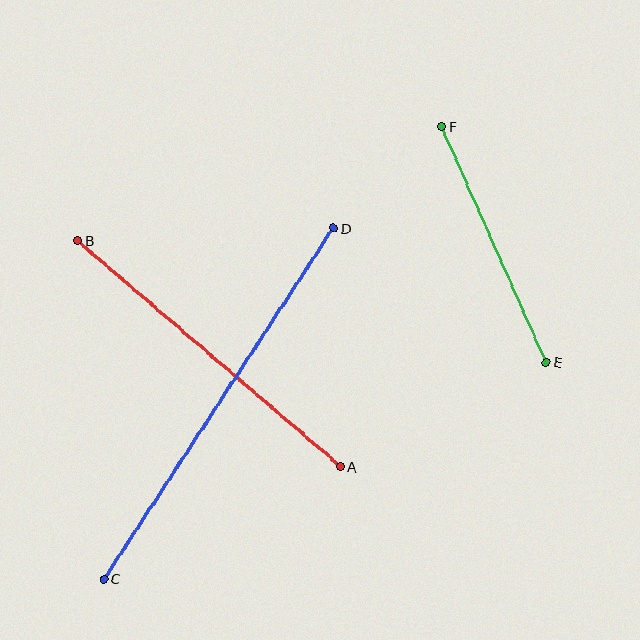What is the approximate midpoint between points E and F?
The midpoint is at approximately (494, 244) pixels.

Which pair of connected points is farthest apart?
Points C and D are farthest apart.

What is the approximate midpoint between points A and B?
The midpoint is at approximately (209, 353) pixels.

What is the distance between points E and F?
The distance is approximately 258 pixels.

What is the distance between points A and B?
The distance is approximately 347 pixels.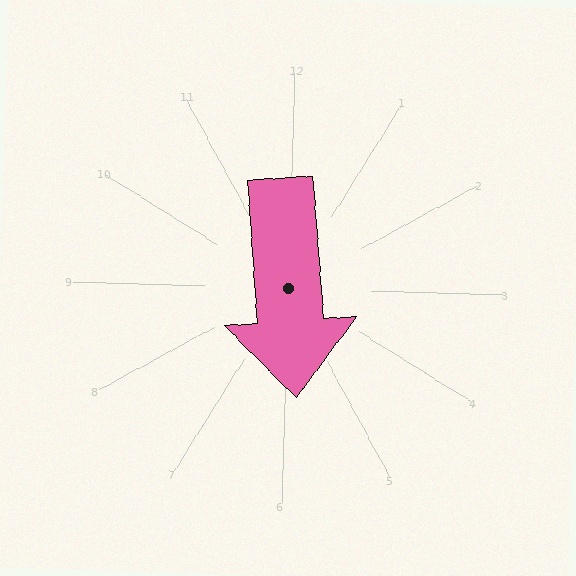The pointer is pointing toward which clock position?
Roughly 6 o'clock.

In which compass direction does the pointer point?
South.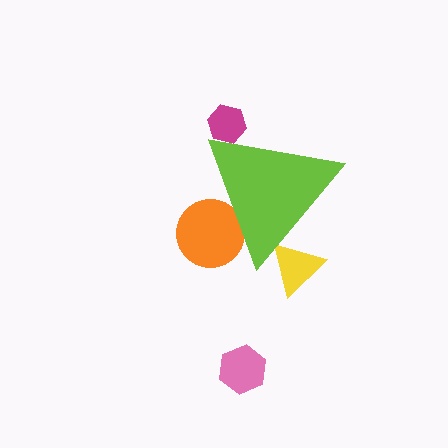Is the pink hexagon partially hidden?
No, the pink hexagon is fully visible.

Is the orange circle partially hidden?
Yes, the orange circle is partially hidden behind the lime triangle.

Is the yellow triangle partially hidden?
Yes, the yellow triangle is partially hidden behind the lime triangle.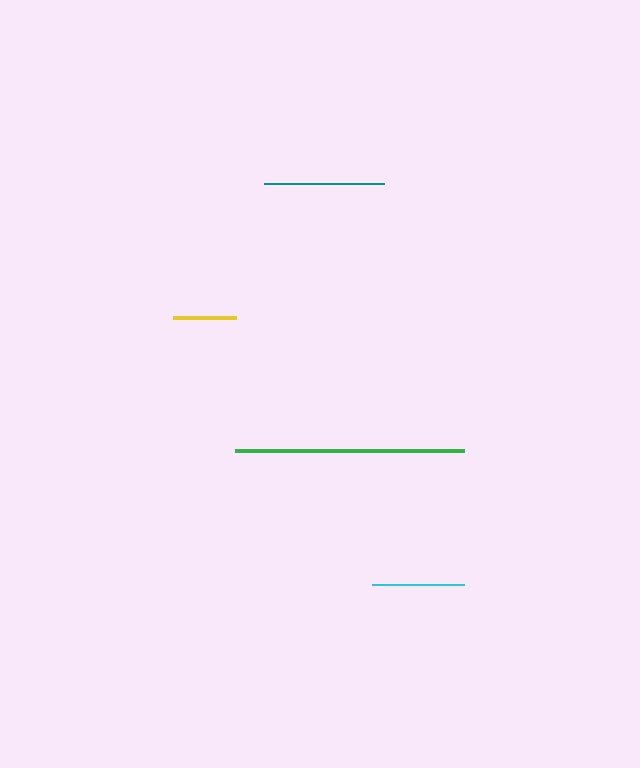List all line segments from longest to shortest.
From longest to shortest: green, teal, cyan, yellow.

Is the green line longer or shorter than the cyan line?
The green line is longer than the cyan line.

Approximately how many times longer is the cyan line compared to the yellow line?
The cyan line is approximately 1.5 times the length of the yellow line.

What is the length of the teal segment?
The teal segment is approximately 120 pixels long.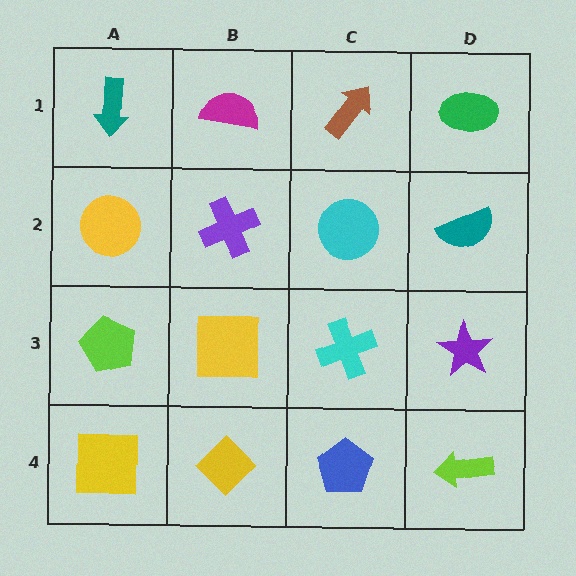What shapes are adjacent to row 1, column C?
A cyan circle (row 2, column C), a magenta semicircle (row 1, column B), a green ellipse (row 1, column D).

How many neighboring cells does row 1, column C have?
3.